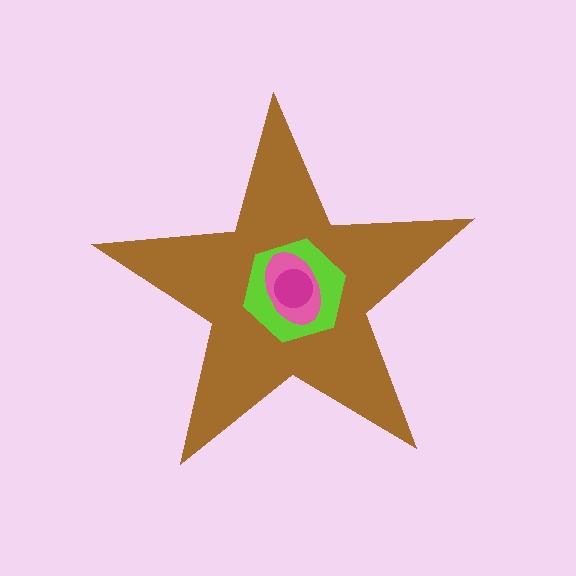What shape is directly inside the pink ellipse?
The magenta circle.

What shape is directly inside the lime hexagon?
The pink ellipse.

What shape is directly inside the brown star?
The lime hexagon.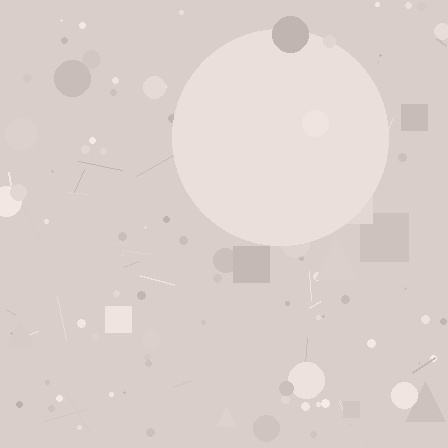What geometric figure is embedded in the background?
A circle is embedded in the background.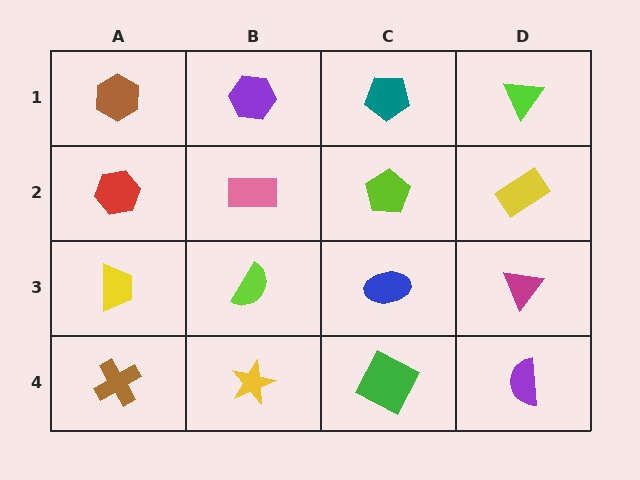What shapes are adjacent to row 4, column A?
A yellow trapezoid (row 3, column A), a yellow star (row 4, column B).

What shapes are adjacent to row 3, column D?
A yellow rectangle (row 2, column D), a purple semicircle (row 4, column D), a blue ellipse (row 3, column C).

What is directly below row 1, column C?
A lime pentagon.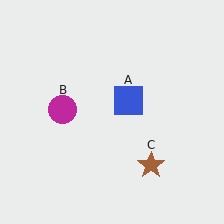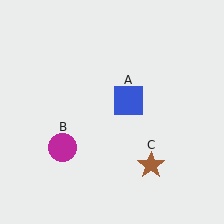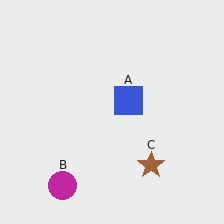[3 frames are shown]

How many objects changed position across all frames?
1 object changed position: magenta circle (object B).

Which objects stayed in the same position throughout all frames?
Blue square (object A) and brown star (object C) remained stationary.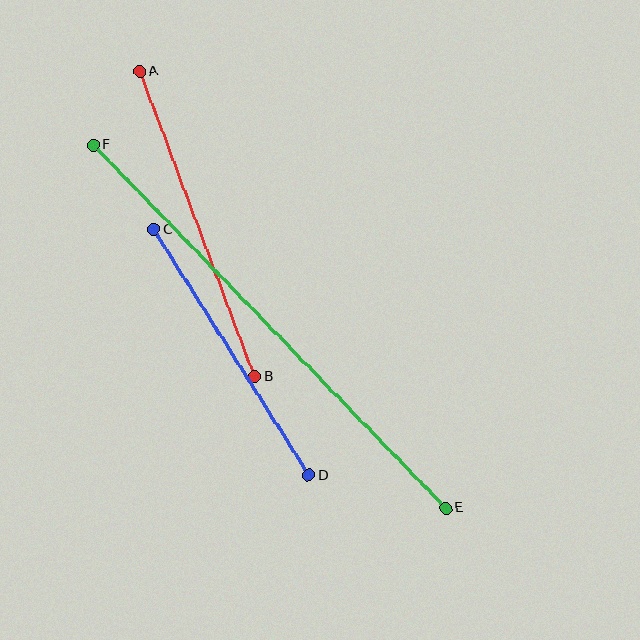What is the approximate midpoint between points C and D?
The midpoint is at approximately (231, 352) pixels.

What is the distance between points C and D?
The distance is approximately 291 pixels.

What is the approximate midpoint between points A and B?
The midpoint is at approximately (197, 224) pixels.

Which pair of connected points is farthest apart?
Points E and F are farthest apart.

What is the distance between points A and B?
The distance is approximately 326 pixels.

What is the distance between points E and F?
The distance is approximately 506 pixels.